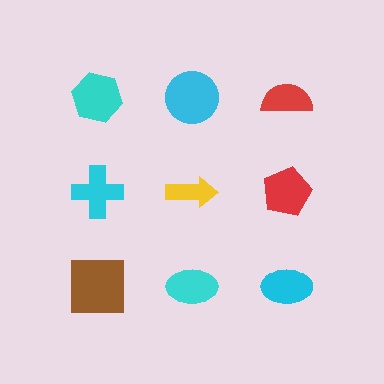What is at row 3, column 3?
A cyan ellipse.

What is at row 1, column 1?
A cyan hexagon.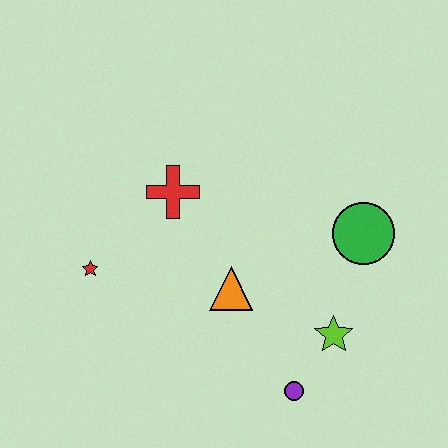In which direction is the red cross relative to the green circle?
The red cross is to the left of the green circle.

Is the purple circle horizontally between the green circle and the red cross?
Yes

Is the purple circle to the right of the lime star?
No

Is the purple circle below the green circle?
Yes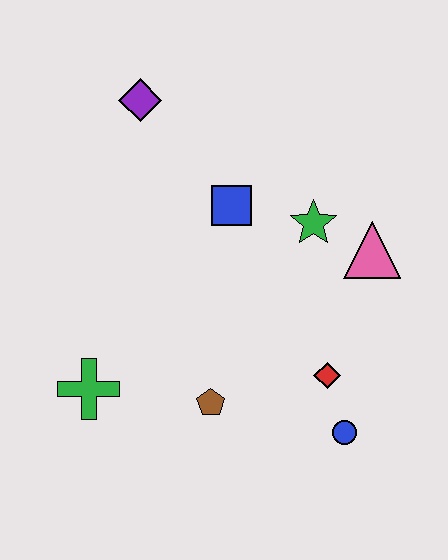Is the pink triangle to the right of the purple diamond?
Yes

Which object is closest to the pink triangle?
The green star is closest to the pink triangle.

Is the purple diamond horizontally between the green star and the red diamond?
No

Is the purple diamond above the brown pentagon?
Yes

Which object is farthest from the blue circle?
The purple diamond is farthest from the blue circle.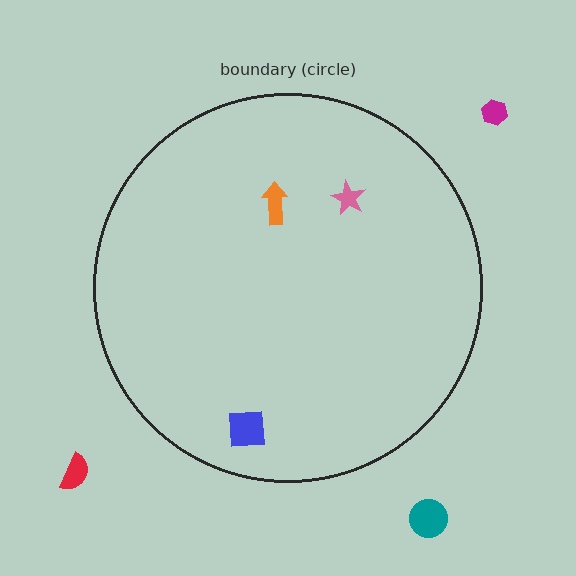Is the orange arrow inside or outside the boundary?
Inside.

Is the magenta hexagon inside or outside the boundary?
Outside.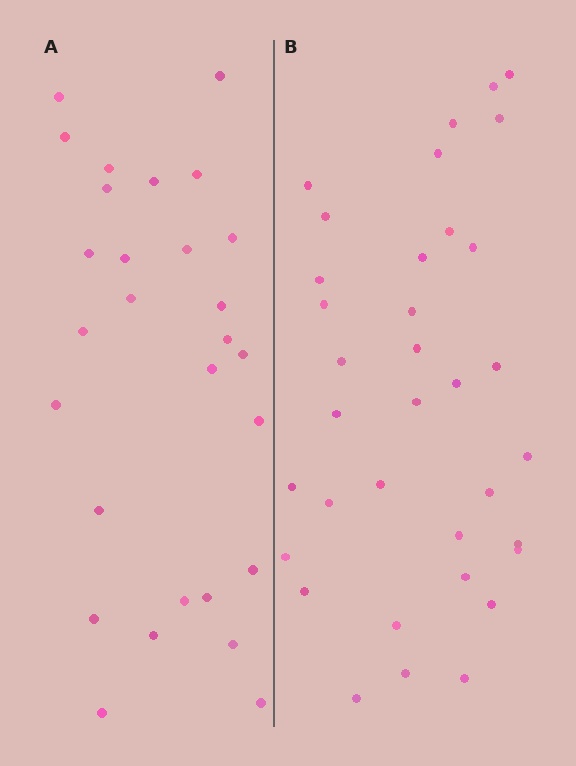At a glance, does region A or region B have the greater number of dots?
Region B (the right region) has more dots.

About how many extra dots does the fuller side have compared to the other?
Region B has roughly 8 or so more dots than region A.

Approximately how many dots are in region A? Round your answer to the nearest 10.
About 30 dots. (The exact count is 28, which rounds to 30.)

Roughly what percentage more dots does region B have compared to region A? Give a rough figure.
About 25% more.